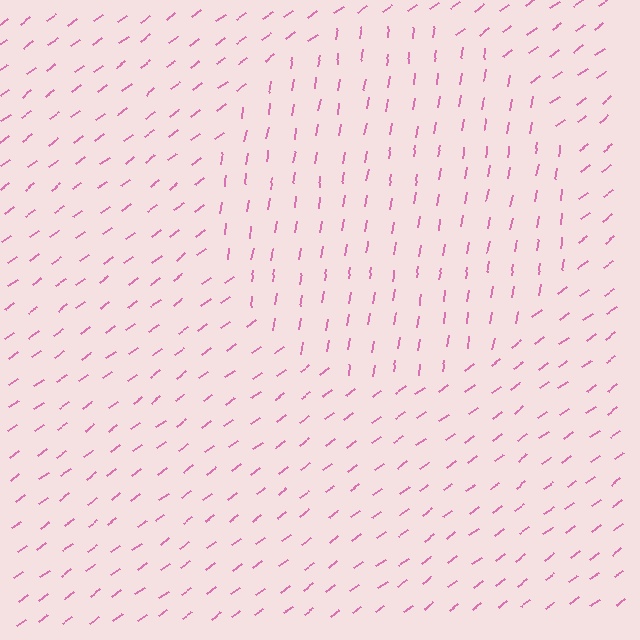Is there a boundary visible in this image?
Yes, there is a texture boundary formed by a change in line orientation.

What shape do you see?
I see a circle.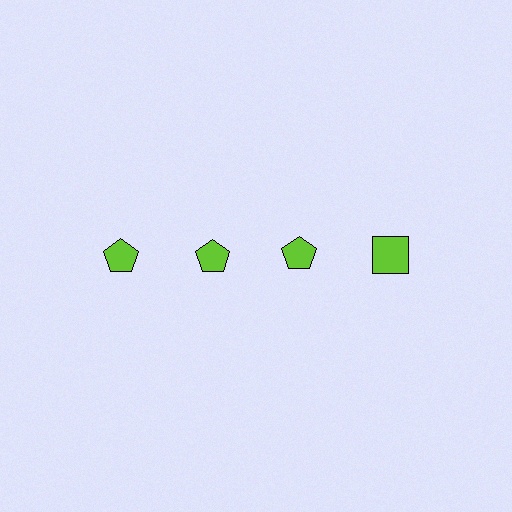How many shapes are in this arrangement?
There are 4 shapes arranged in a grid pattern.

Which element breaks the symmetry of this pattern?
The lime square in the top row, second from right column breaks the symmetry. All other shapes are lime pentagons.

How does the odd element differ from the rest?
It has a different shape: square instead of pentagon.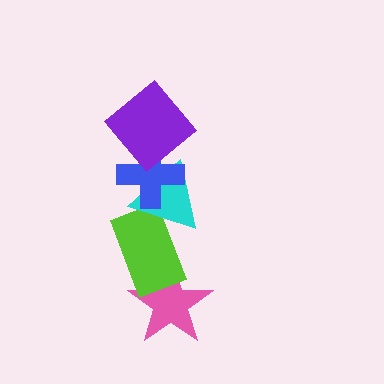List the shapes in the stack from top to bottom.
From top to bottom: the purple diamond, the blue cross, the cyan triangle, the lime rectangle, the pink star.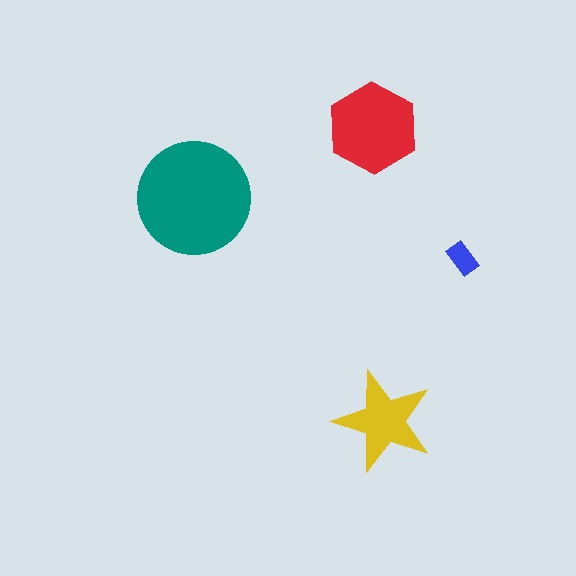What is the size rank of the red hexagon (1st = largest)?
2nd.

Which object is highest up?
The red hexagon is topmost.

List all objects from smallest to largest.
The blue rectangle, the yellow star, the red hexagon, the teal circle.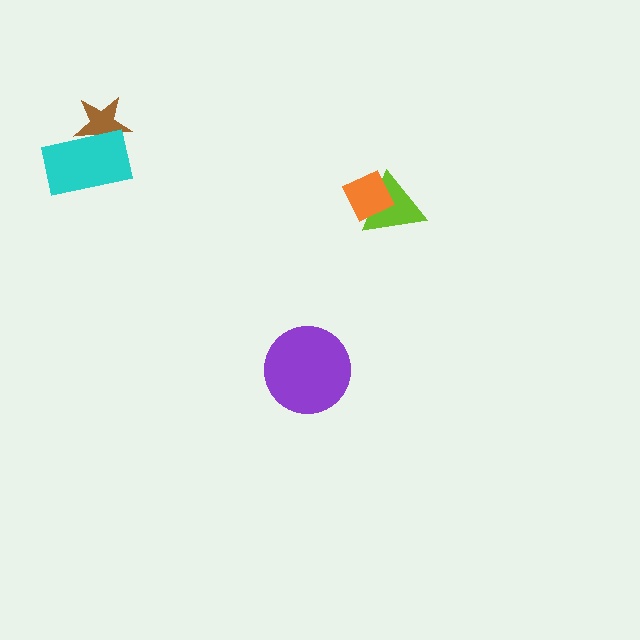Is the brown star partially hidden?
Yes, it is partially covered by another shape.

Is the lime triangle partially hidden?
Yes, it is partially covered by another shape.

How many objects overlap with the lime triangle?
1 object overlaps with the lime triangle.